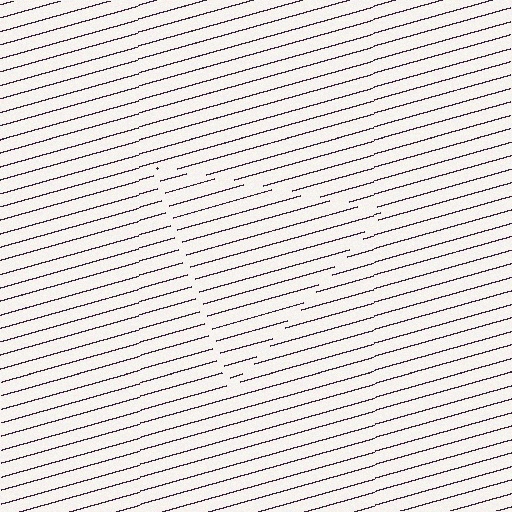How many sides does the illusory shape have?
3 sides — the line-ends trace a triangle.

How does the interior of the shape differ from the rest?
The interior of the shape contains the same grating, shifted by half a period — the contour is defined by the phase discontinuity where line-ends from the inner and outer gratings abut.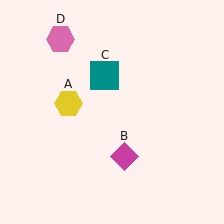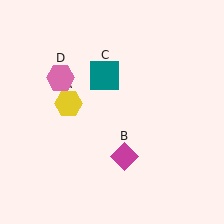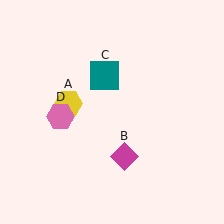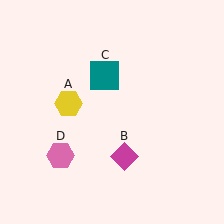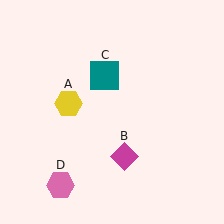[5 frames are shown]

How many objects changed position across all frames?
1 object changed position: pink hexagon (object D).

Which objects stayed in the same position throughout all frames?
Yellow hexagon (object A) and magenta diamond (object B) and teal square (object C) remained stationary.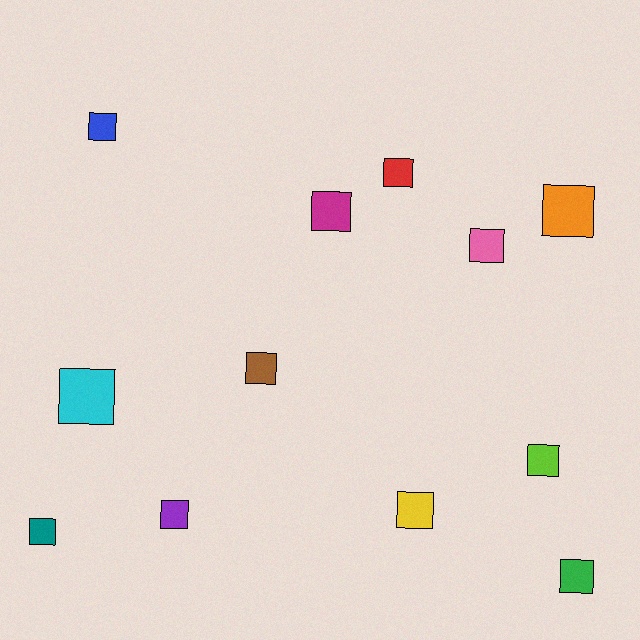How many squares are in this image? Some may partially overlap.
There are 12 squares.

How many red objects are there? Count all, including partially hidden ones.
There is 1 red object.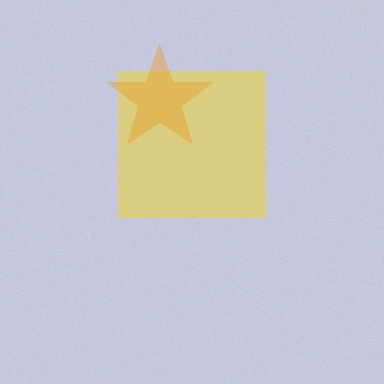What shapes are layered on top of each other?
The layered shapes are: a yellow square, an orange star.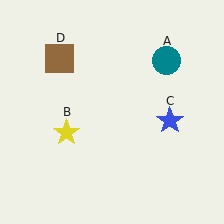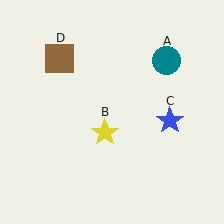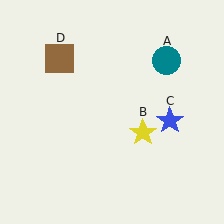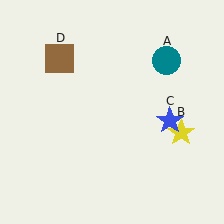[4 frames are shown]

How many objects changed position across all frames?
1 object changed position: yellow star (object B).